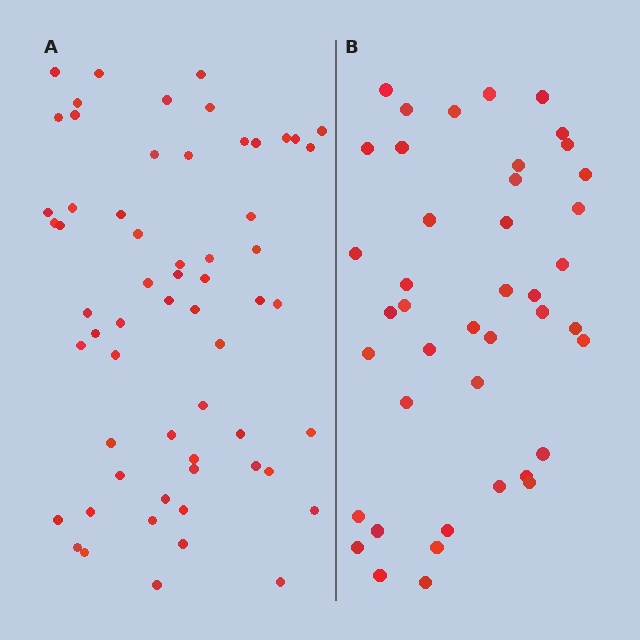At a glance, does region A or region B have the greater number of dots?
Region A (the left region) has more dots.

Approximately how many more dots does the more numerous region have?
Region A has approximately 20 more dots than region B.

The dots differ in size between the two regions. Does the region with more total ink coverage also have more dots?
No. Region B has more total ink coverage because its dots are larger, but region A actually contains more individual dots. Total area can be misleading — the number of items is what matters here.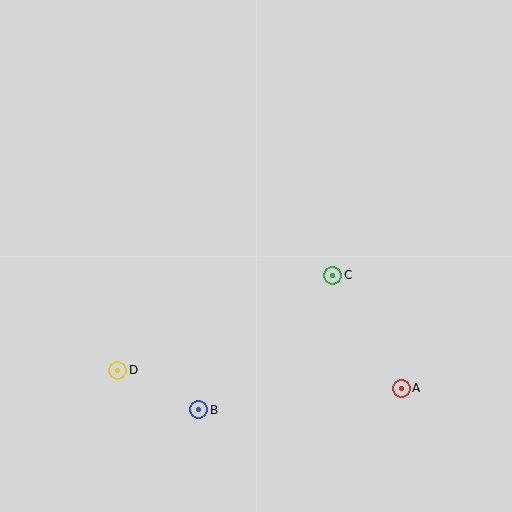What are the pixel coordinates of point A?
Point A is at (401, 388).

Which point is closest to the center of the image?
Point C at (332, 275) is closest to the center.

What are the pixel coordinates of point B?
Point B is at (199, 410).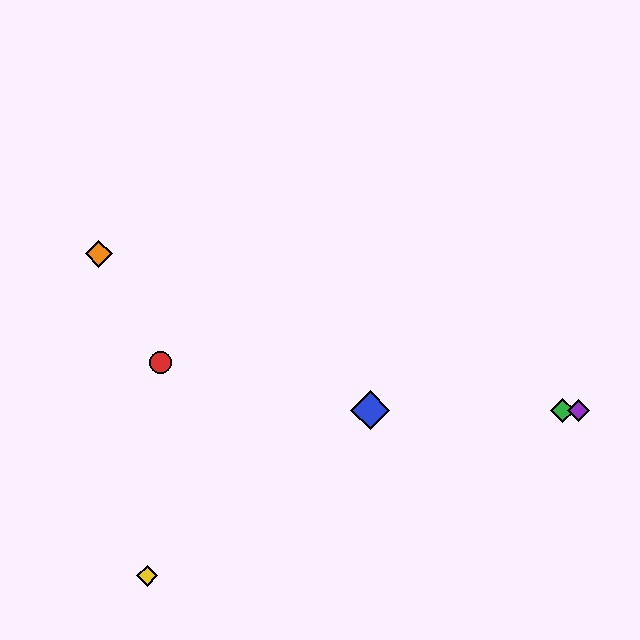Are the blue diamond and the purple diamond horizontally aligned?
Yes, both are at y≈410.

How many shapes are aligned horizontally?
3 shapes (the blue diamond, the green diamond, the purple diamond) are aligned horizontally.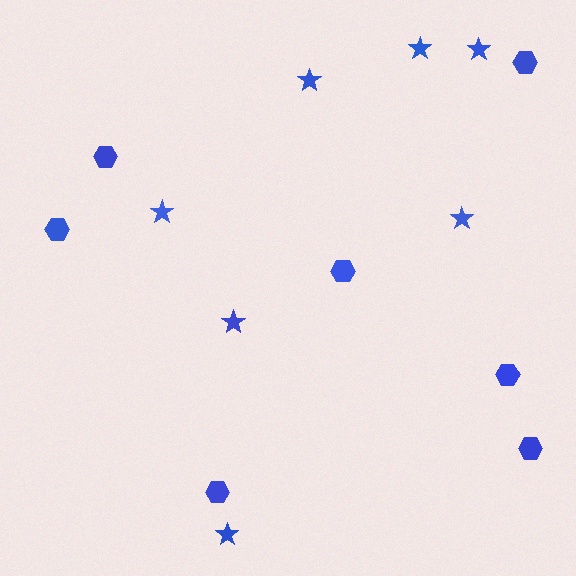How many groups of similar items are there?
There are 2 groups: one group of hexagons (7) and one group of stars (7).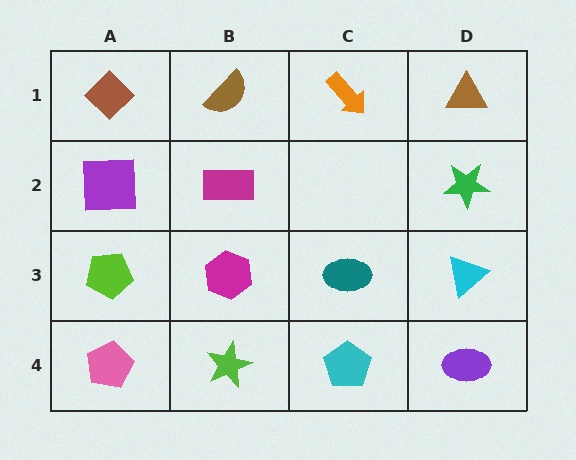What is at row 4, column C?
A cyan pentagon.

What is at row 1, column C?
An orange arrow.